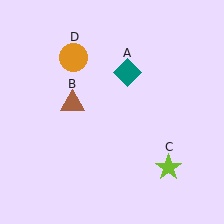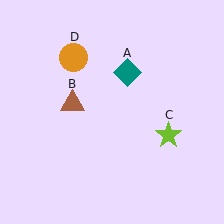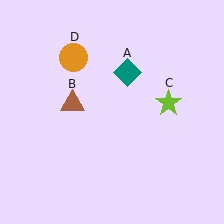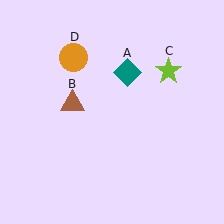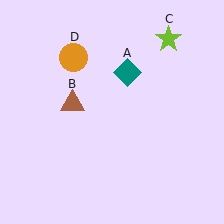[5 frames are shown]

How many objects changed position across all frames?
1 object changed position: lime star (object C).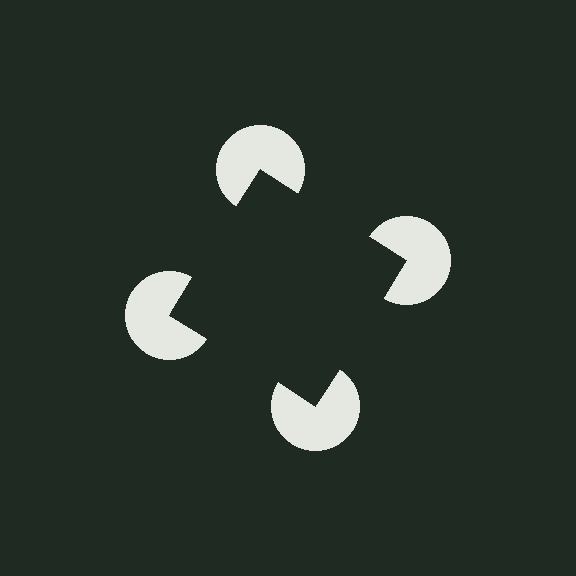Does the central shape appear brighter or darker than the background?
It typically appears slightly darker than the background, even though no actual brightness change is drawn.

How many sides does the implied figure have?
4 sides.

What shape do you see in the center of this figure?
An illusory square — its edges are inferred from the aligned wedge cuts in the pac-man discs, not physically drawn.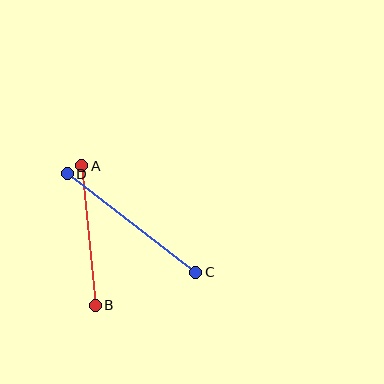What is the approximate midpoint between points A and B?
The midpoint is at approximately (88, 236) pixels.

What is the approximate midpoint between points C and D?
The midpoint is at approximately (131, 223) pixels.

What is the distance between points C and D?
The distance is approximately 162 pixels.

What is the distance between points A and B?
The distance is approximately 140 pixels.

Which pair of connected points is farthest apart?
Points C and D are farthest apart.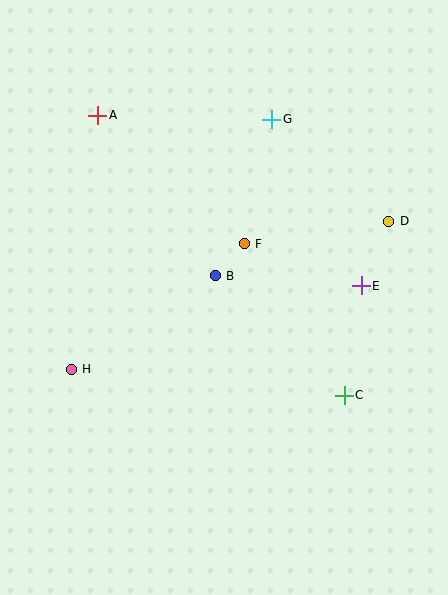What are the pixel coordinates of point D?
Point D is at (389, 221).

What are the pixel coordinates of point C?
Point C is at (344, 395).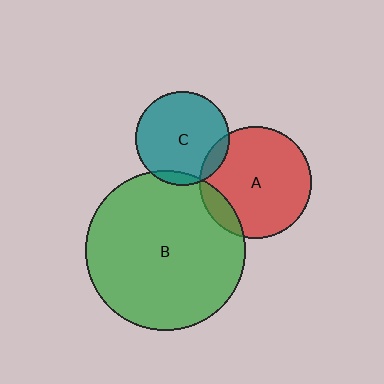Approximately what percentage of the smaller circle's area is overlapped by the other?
Approximately 5%.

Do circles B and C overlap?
Yes.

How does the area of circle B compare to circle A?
Approximately 2.0 times.